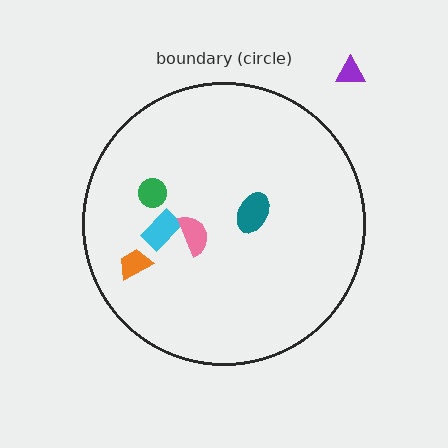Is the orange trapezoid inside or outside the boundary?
Inside.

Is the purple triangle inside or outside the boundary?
Outside.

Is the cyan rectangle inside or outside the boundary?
Inside.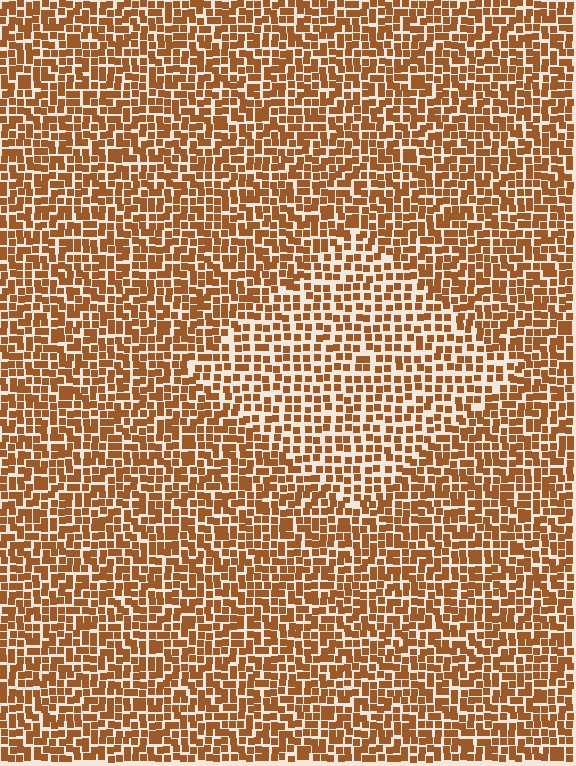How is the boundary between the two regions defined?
The boundary is defined by a change in element density (approximately 1.5x ratio). All elements are the same color, size, and shape.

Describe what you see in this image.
The image contains small brown elements arranged at two different densities. A diamond-shaped region is visible where the elements are less densely packed than the surrounding area.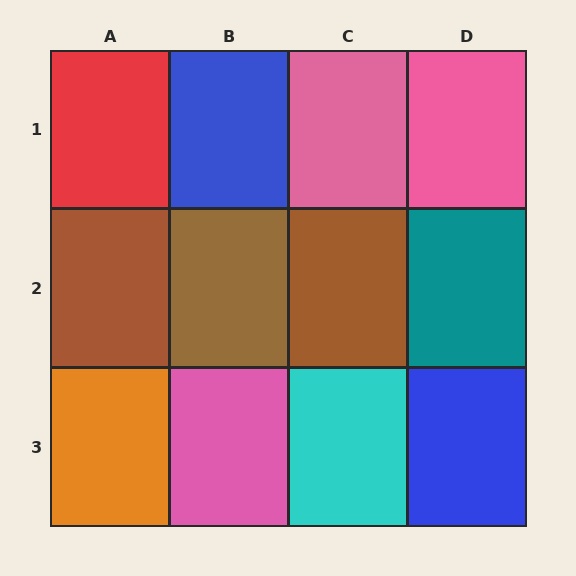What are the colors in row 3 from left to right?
Orange, pink, cyan, blue.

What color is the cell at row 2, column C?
Brown.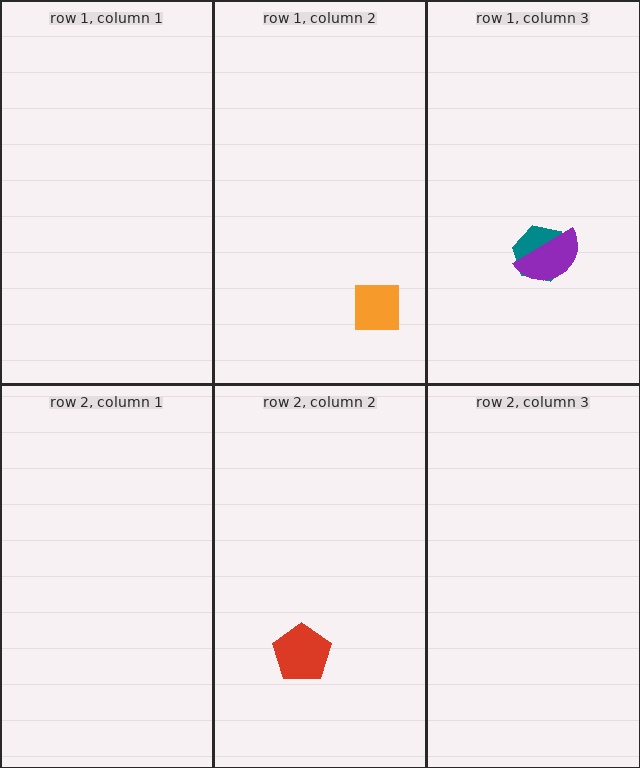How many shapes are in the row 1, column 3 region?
2.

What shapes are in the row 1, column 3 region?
The teal hexagon, the purple semicircle.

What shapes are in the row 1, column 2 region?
The orange square.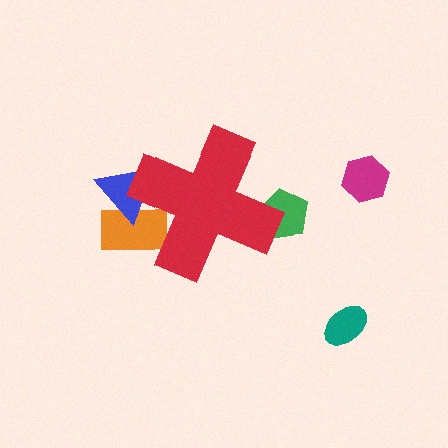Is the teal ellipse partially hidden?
No, the teal ellipse is fully visible.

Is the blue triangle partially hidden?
Yes, the blue triangle is partially hidden behind the red cross.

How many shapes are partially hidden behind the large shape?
3 shapes are partially hidden.